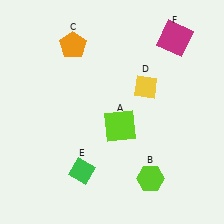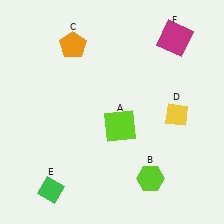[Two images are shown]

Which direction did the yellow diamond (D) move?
The yellow diamond (D) moved right.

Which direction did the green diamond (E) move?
The green diamond (E) moved left.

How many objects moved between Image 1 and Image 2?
2 objects moved between the two images.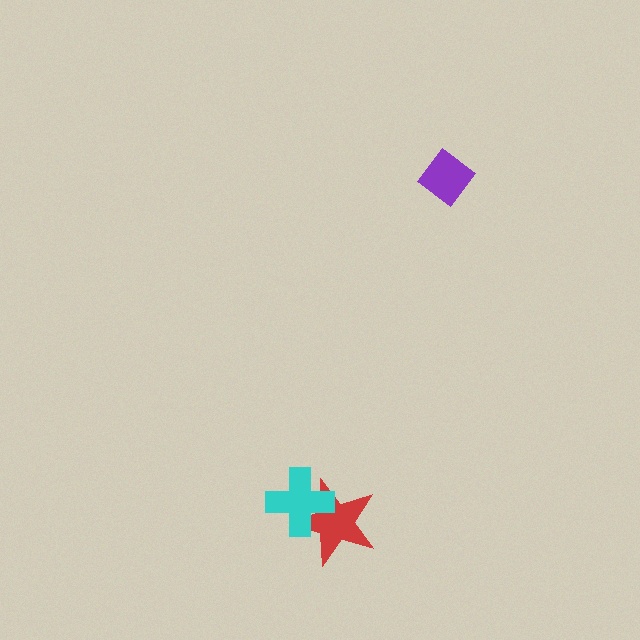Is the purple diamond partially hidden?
No, no other shape covers it.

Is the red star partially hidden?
Yes, it is partially covered by another shape.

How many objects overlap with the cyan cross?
1 object overlaps with the cyan cross.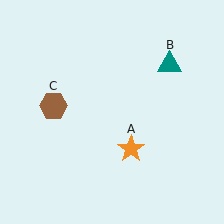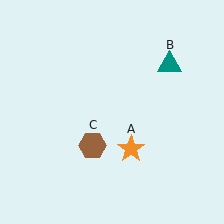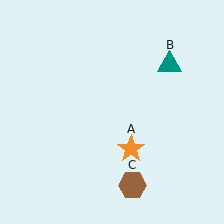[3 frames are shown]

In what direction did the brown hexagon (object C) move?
The brown hexagon (object C) moved down and to the right.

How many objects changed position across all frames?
1 object changed position: brown hexagon (object C).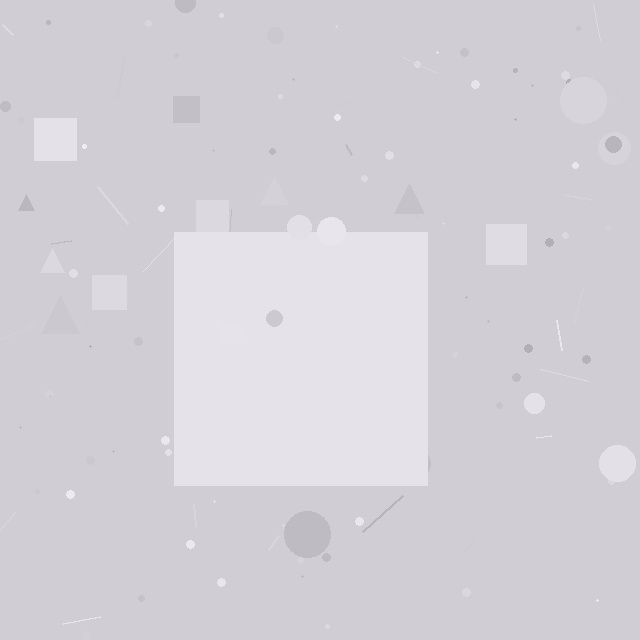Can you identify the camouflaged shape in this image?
The camouflaged shape is a square.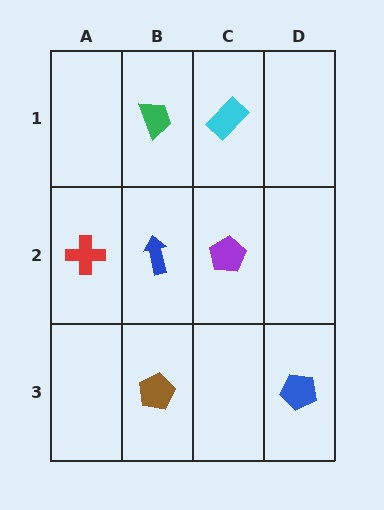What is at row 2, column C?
A purple pentagon.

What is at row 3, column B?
A brown pentagon.